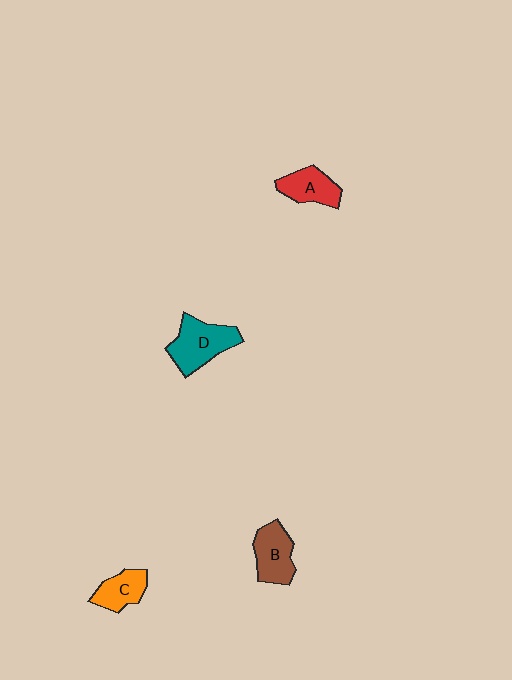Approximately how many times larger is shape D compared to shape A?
Approximately 1.4 times.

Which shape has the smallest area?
Shape C (orange).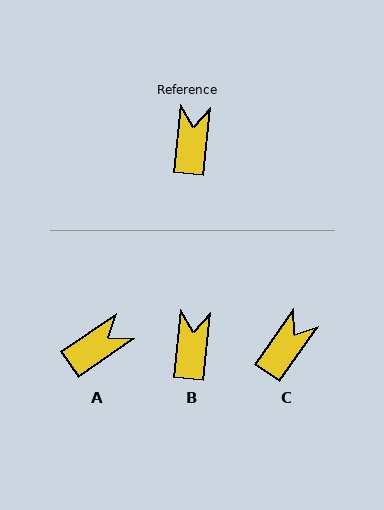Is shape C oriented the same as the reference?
No, it is off by about 29 degrees.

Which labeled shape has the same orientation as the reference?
B.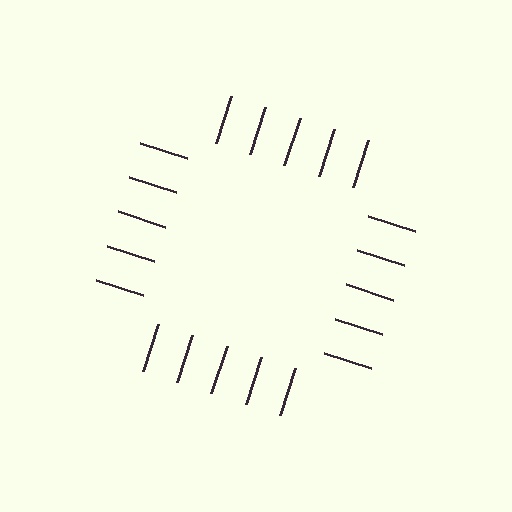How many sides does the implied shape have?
4 sides — the line-ends trace a square.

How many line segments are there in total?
20 — 5 along each of the 4 edges.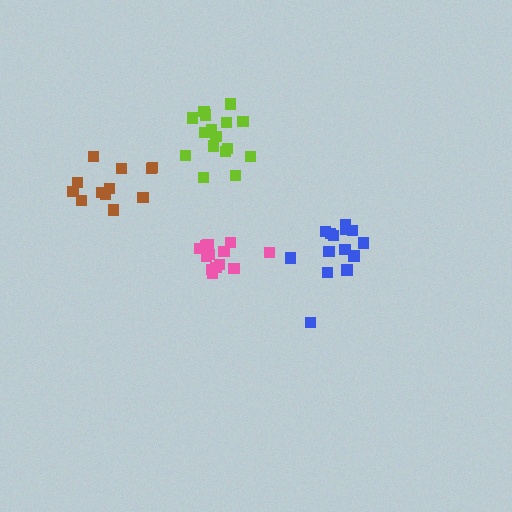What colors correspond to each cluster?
The clusters are colored: lime, pink, brown, blue.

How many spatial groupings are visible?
There are 4 spatial groupings.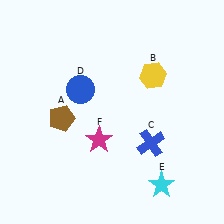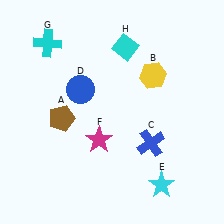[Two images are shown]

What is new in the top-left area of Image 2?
A cyan cross (G) was added in the top-left area of Image 2.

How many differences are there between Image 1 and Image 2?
There are 2 differences between the two images.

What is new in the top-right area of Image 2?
A cyan diamond (H) was added in the top-right area of Image 2.